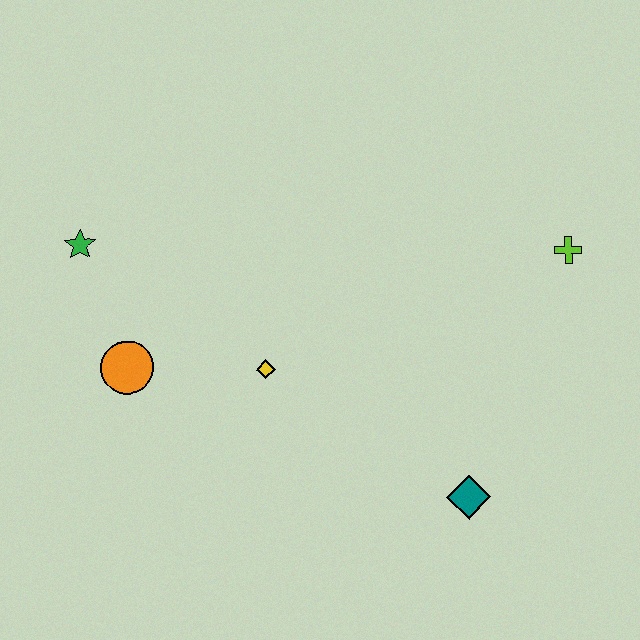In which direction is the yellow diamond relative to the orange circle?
The yellow diamond is to the right of the orange circle.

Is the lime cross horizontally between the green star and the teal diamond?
No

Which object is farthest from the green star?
The lime cross is farthest from the green star.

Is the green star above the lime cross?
Yes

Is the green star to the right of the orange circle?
No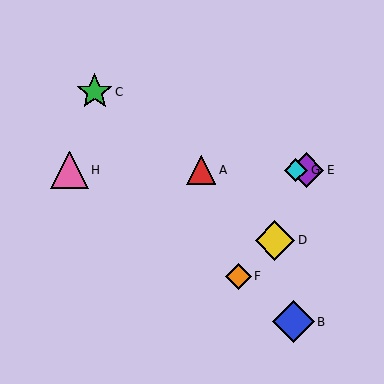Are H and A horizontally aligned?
Yes, both are at y≈170.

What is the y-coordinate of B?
Object B is at y≈322.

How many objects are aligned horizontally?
4 objects (A, E, G, H) are aligned horizontally.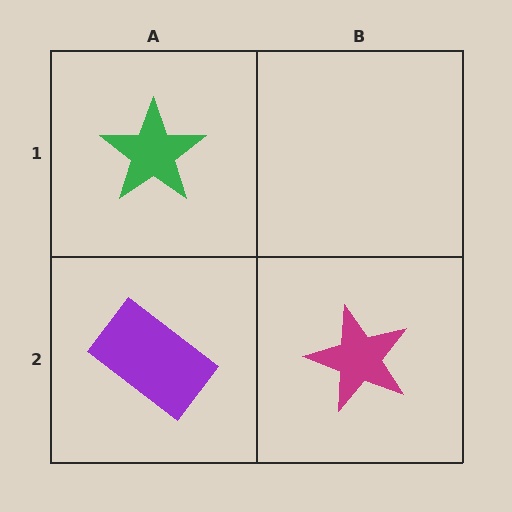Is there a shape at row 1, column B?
No, that cell is empty.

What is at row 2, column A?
A purple rectangle.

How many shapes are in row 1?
1 shape.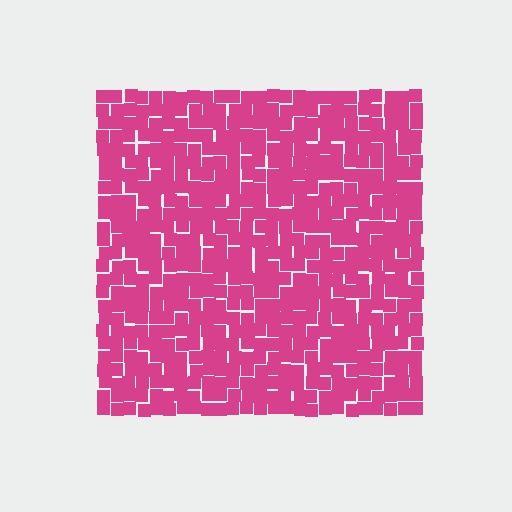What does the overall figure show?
The overall figure shows a square.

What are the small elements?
The small elements are squares.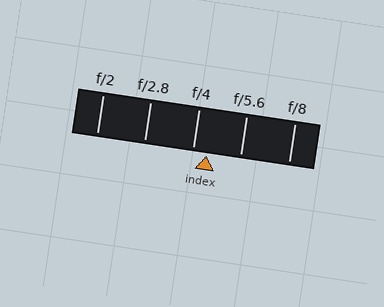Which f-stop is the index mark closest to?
The index mark is closest to f/4.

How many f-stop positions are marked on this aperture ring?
There are 5 f-stop positions marked.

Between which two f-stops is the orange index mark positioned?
The index mark is between f/4 and f/5.6.